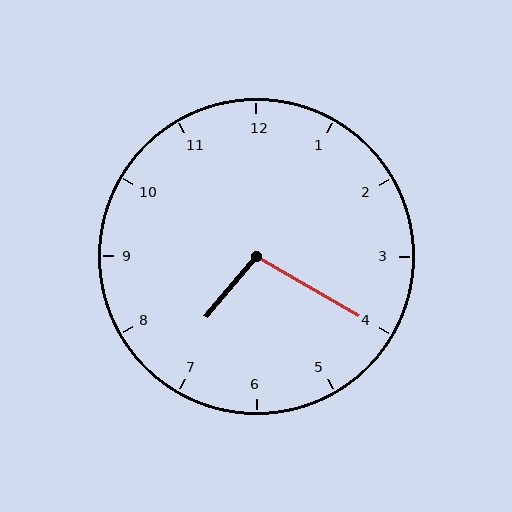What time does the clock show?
7:20.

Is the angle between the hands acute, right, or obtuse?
It is obtuse.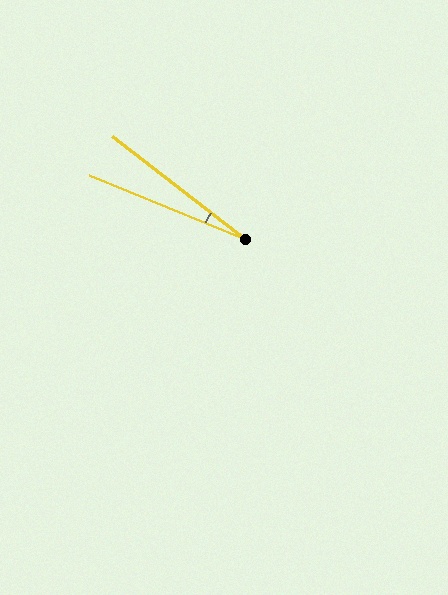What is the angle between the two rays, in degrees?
Approximately 15 degrees.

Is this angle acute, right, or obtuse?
It is acute.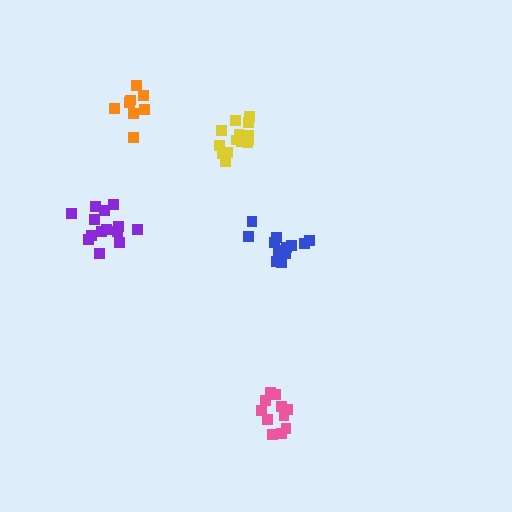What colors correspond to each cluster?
The clusters are colored: orange, purple, blue, yellow, pink.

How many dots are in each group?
Group 1: 8 dots, Group 2: 14 dots, Group 3: 14 dots, Group 4: 14 dots, Group 5: 11 dots (61 total).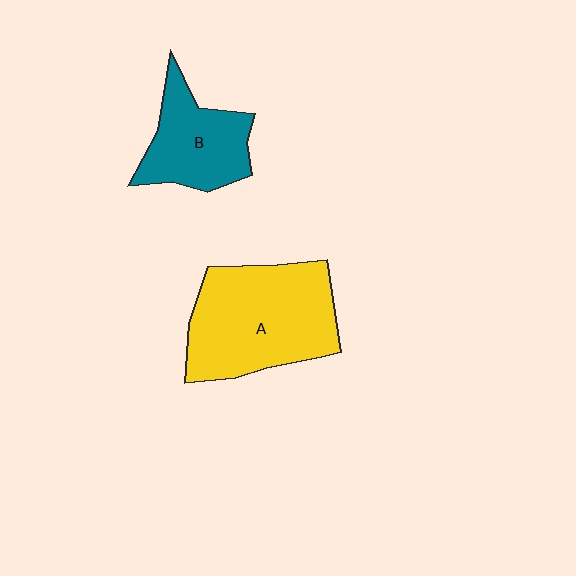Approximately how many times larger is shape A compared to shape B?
Approximately 1.7 times.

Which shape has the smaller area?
Shape B (teal).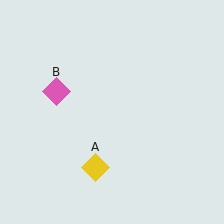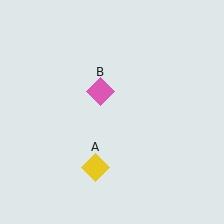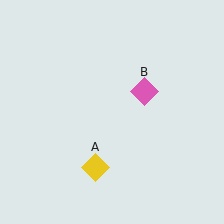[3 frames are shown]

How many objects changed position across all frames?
1 object changed position: pink diamond (object B).